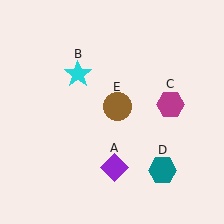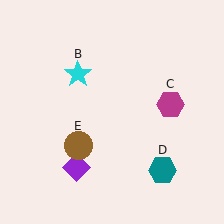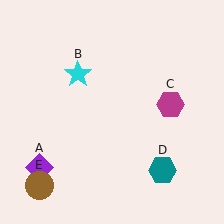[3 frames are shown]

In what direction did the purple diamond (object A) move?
The purple diamond (object A) moved left.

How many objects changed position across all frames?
2 objects changed position: purple diamond (object A), brown circle (object E).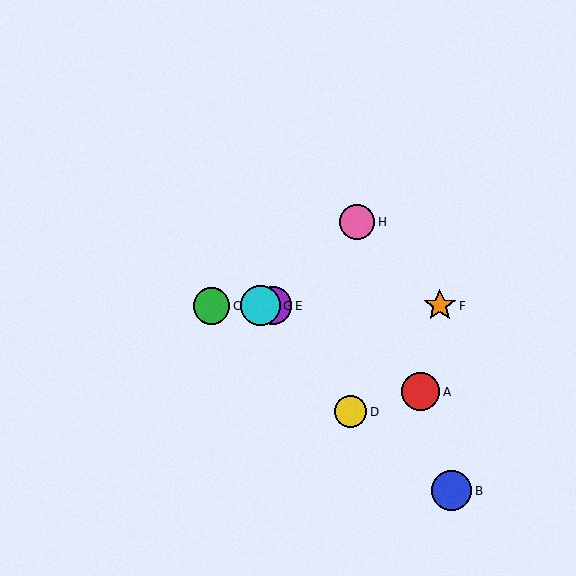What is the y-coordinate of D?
Object D is at y≈412.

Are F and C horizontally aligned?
Yes, both are at y≈306.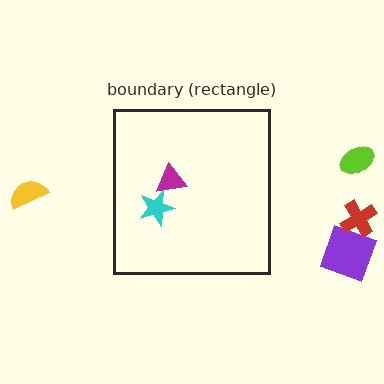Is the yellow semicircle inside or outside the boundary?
Outside.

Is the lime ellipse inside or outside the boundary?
Outside.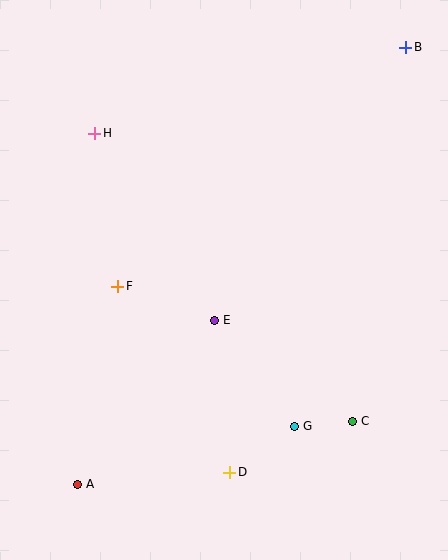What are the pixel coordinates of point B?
Point B is at (406, 47).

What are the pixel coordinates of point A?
Point A is at (78, 484).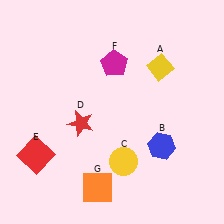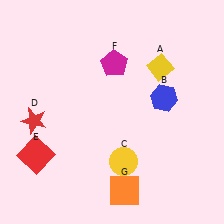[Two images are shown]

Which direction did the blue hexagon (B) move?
The blue hexagon (B) moved up.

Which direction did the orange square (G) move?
The orange square (G) moved right.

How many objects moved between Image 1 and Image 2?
3 objects moved between the two images.